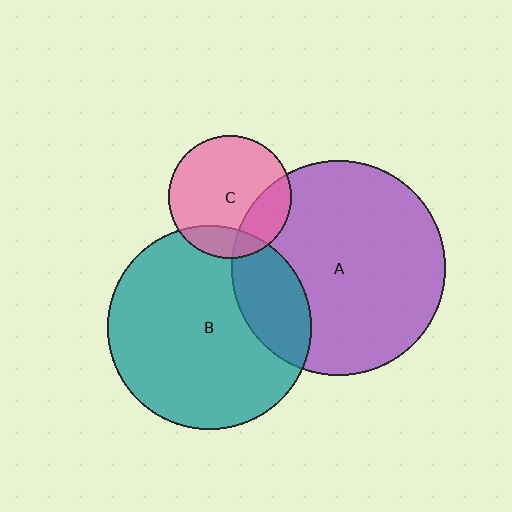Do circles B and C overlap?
Yes.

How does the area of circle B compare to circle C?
Approximately 2.7 times.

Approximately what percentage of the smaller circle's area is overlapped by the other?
Approximately 15%.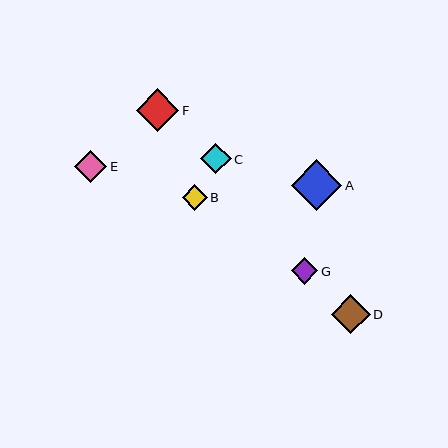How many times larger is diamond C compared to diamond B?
Diamond C is approximately 1.2 times the size of diamond B.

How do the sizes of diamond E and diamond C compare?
Diamond E and diamond C are approximately the same size.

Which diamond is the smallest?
Diamond B is the smallest with a size of approximately 25 pixels.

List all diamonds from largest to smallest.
From largest to smallest: A, F, D, E, C, G, B.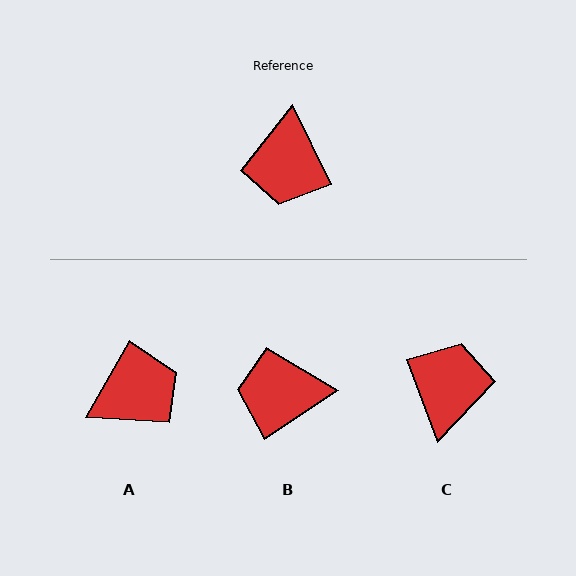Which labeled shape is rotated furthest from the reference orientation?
C, about 174 degrees away.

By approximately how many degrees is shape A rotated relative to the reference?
Approximately 124 degrees counter-clockwise.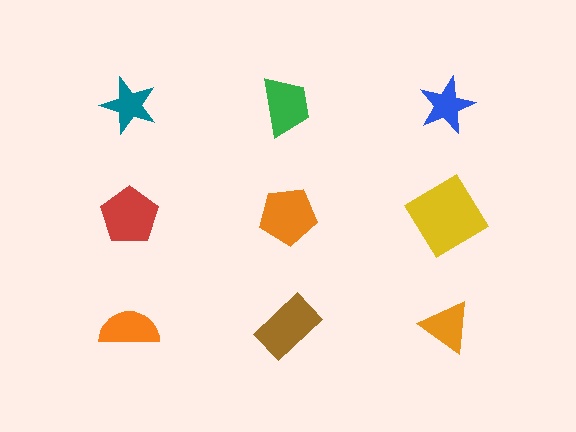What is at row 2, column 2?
An orange pentagon.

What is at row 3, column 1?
An orange semicircle.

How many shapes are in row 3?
3 shapes.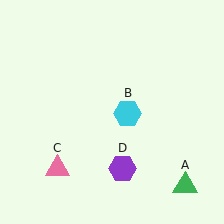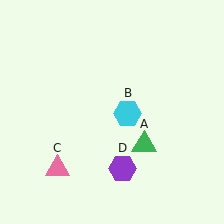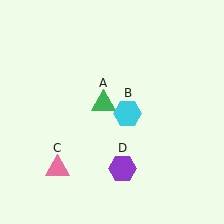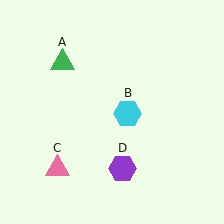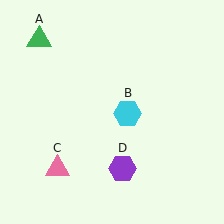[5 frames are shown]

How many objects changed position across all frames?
1 object changed position: green triangle (object A).